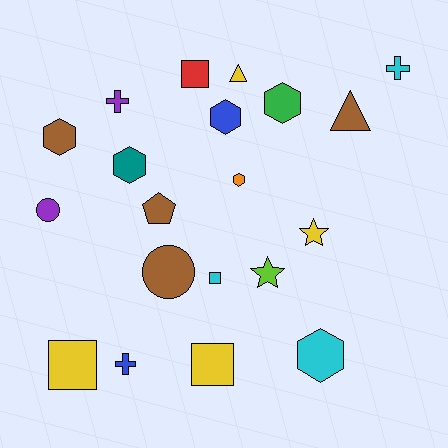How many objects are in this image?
There are 20 objects.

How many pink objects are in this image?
There are no pink objects.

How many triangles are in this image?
There are 2 triangles.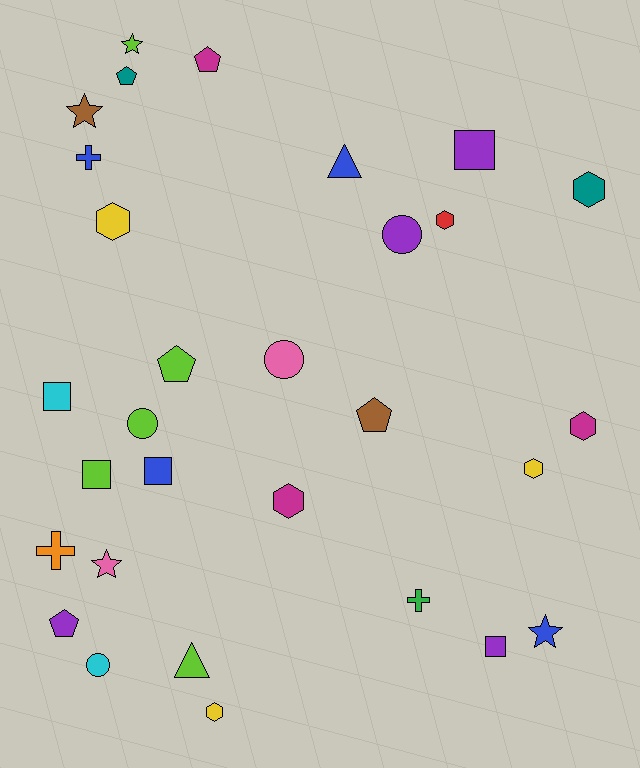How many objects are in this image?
There are 30 objects.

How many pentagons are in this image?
There are 5 pentagons.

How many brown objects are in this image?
There are 2 brown objects.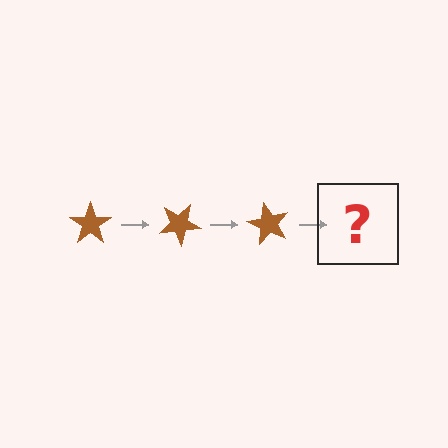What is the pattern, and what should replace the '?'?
The pattern is that the star rotates 30 degrees each step. The '?' should be a brown star rotated 90 degrees.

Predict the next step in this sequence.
The next step is a brown star rotated 90 degrees.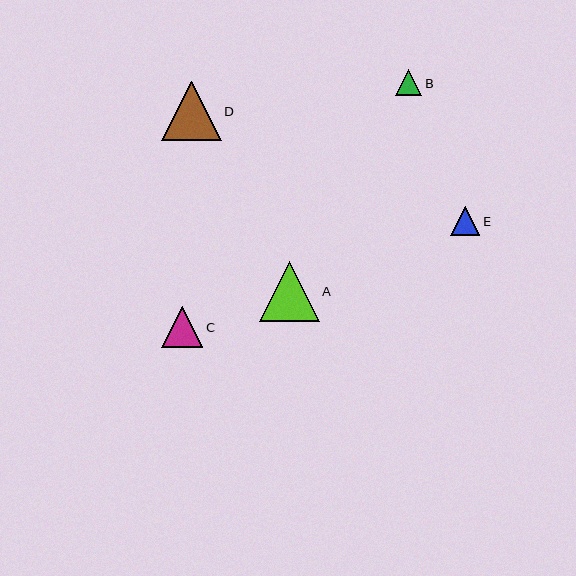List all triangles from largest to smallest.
From largest to smallest: A, D, C, E, B.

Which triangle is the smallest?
Triangle B is the smallest with a size of approximately 27 pixels.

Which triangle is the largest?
Triangle A is the largest with a size of approximately 60 pixels.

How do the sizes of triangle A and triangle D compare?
Triangle A and triangle D are approximately the same size.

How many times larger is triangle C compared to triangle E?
Triangle C is approximately 1.4 times the size of triangle E.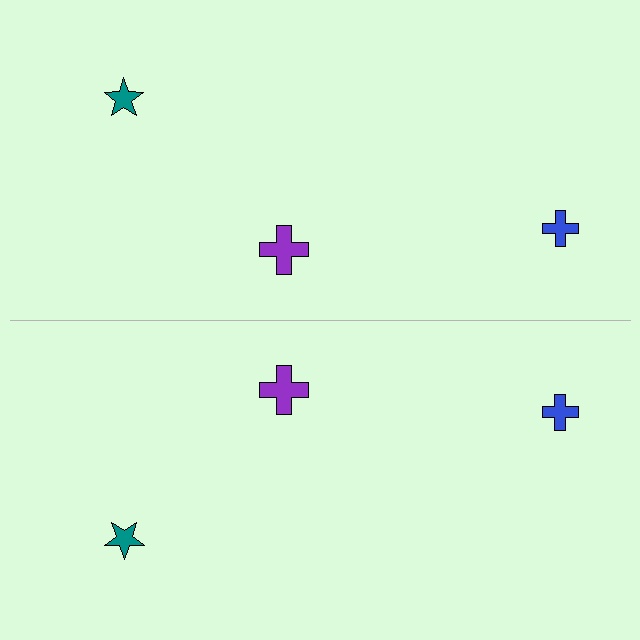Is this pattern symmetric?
Yes, this pattern has bilateral (reflection) symmetry.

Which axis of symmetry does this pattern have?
The pattern has a horizontal axis of symmetry running through the center of the image.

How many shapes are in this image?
There are 6 shapes in this image.